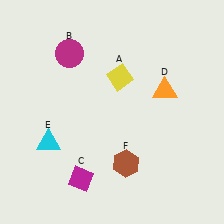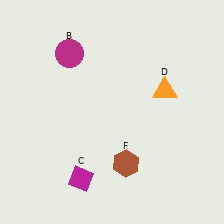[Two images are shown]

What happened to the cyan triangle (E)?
The cyan triangle (E) was removed in Image 2. It was in the bottom-left area of Image 1.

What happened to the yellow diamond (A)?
The yellow diamond (A) was removed in Image 2. It was in the top-right area of Image 1.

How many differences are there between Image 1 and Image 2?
There are 2 differences between the two images.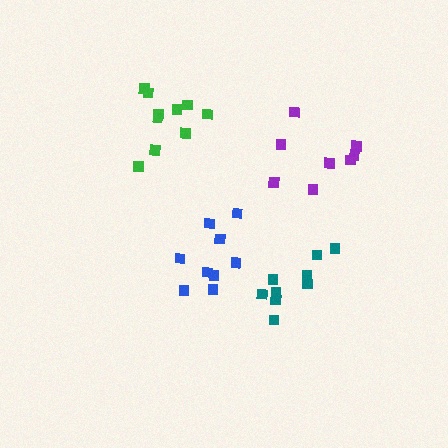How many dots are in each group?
Group 1: 9 dots, Group 2: 9 dots, Group 3: 8 dots, Group 4: 10 dots (36 total).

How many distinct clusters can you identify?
There are 4 distinct clusters.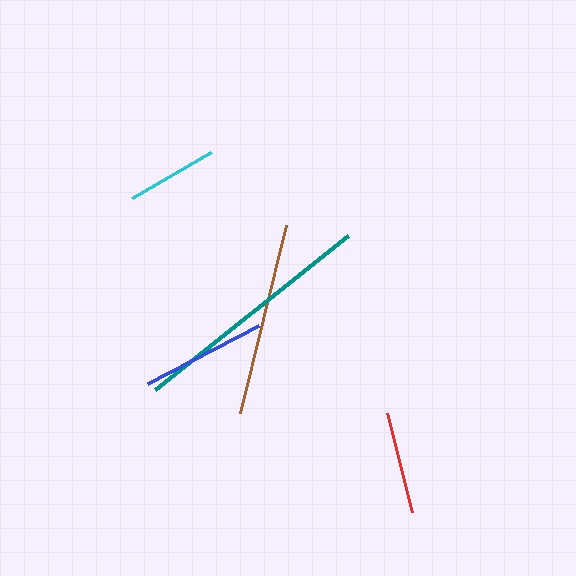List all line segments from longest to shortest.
From longest to shortest: teal, brown, blue, red, cyan.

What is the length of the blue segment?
The blue segment is approximately 125 pixels long.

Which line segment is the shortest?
The cyan line is the shortest at approximately 91 pixels.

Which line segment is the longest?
The teal line is the longest at approximately 247 pixels.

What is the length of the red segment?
The red segment is approximately 103 pixels long.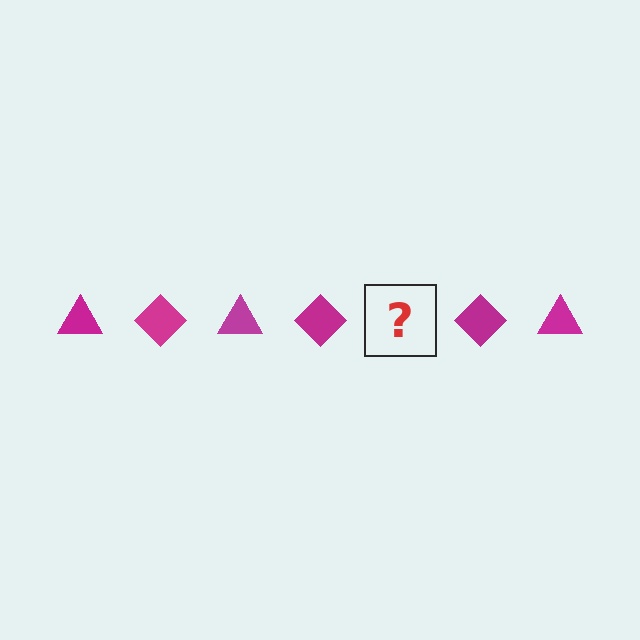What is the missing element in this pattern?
The missing element is a magenta triangle.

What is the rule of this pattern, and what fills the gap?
The rule is that the pattern cycles through triangle, diamond shapes in magenta. The gap should be filled with a magenta triangle.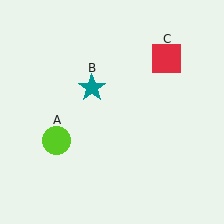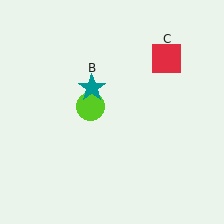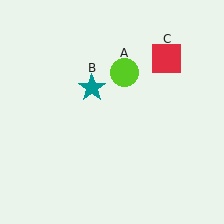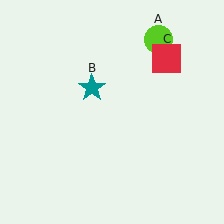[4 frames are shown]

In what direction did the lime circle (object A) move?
The lime circle (object A) moved up and to the right.